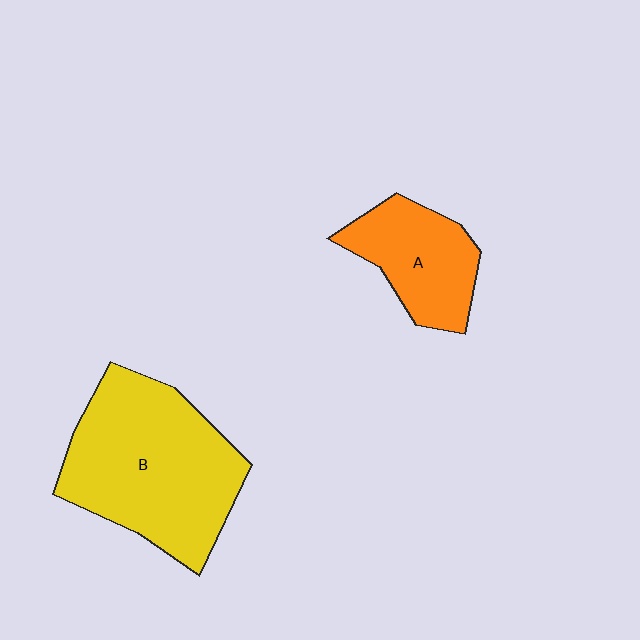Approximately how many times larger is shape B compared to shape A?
Approximately 2.0 times.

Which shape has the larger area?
Shape B (yellow).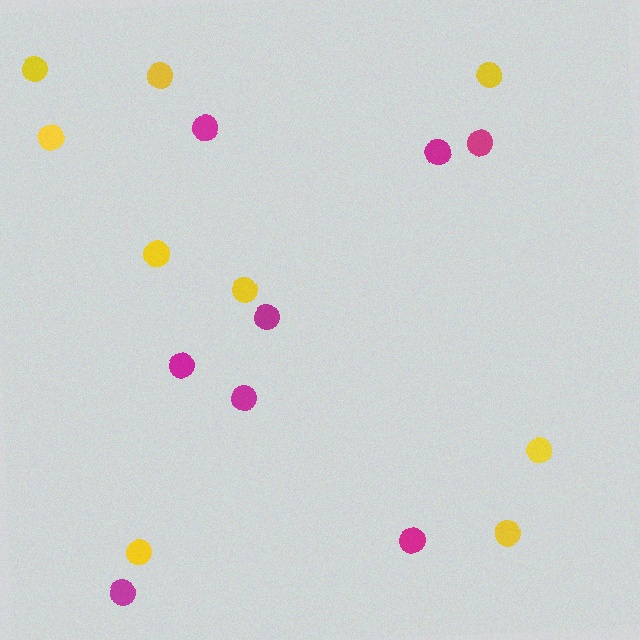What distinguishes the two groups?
There are 2 groups: one group of yellow circles (9) and one group of magenta circles (8).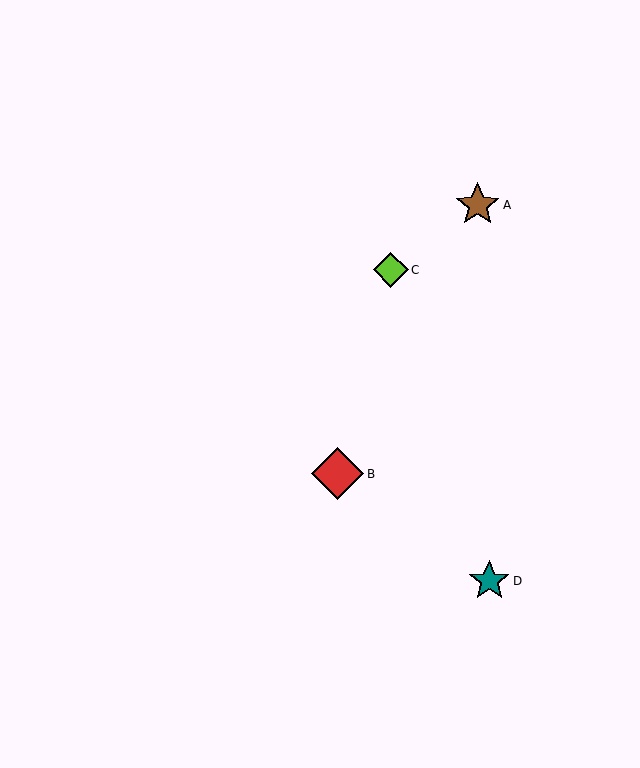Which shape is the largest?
The red diamond (labeled B) is the largest.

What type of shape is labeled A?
Shape A is a brown star.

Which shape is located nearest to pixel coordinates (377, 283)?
The lime diamond (labeled C) at (391, 270) is nearest to that location.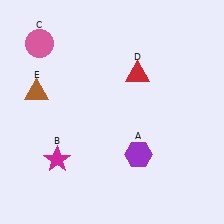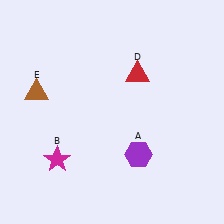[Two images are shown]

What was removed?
The pink circle (C) was removed in Image 2.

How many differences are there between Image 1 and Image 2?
There is 1 difference between the two images.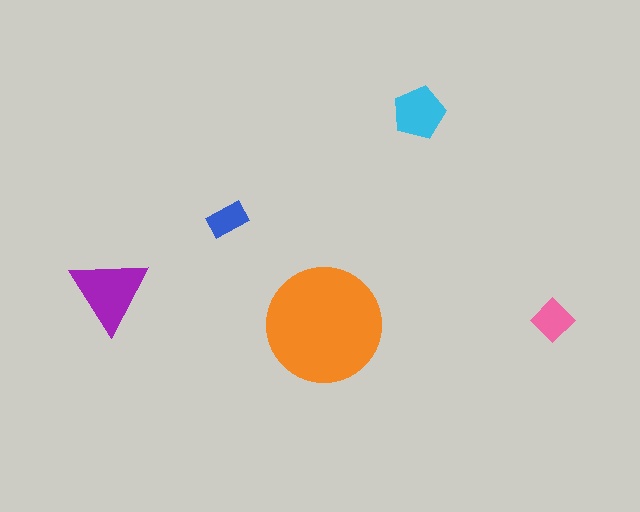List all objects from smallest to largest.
The blue rectangle, the pink diamond, the cyan pentagon, the purple triangle, the orange circle.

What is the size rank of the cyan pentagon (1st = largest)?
3rd.